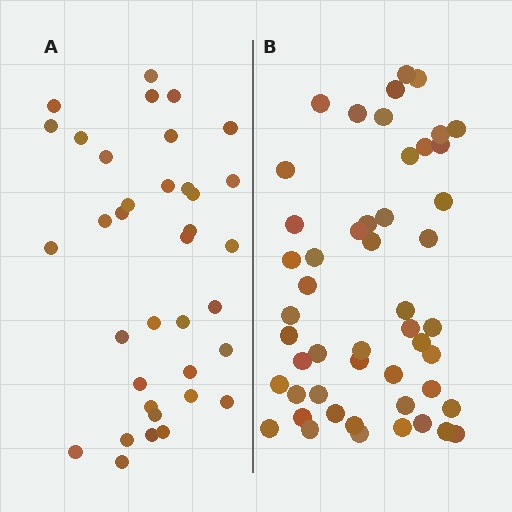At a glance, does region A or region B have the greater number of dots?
Region B (the right region) has more dots.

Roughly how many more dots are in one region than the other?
Region B has approximately 15 more dots than region A.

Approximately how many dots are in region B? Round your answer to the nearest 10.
About 50 dots.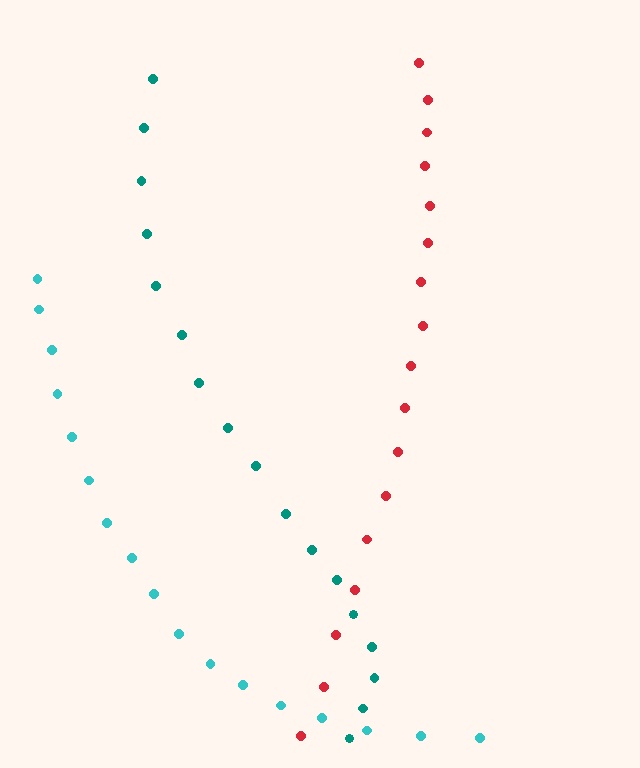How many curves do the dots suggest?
There are 3 distinct paths.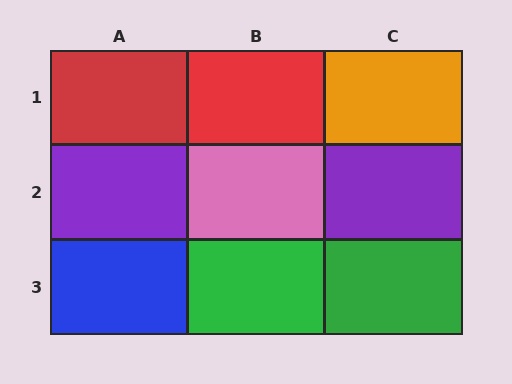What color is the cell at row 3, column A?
Blue.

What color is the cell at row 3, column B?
Green.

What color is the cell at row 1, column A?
Red.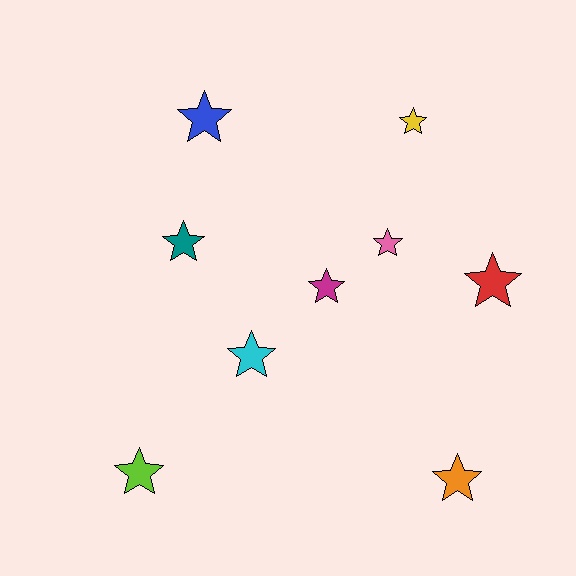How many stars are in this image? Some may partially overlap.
There are 9 stars.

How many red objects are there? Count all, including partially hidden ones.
There is 1 red object.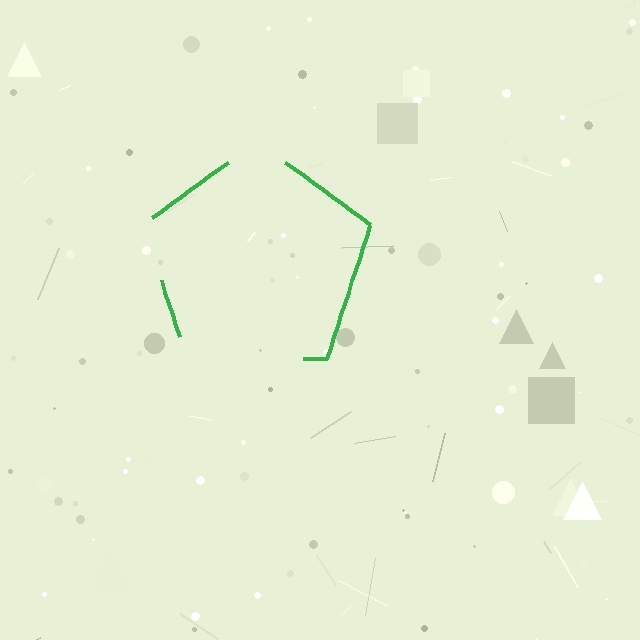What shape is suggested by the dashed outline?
The dashed outline suggests a pentagon.